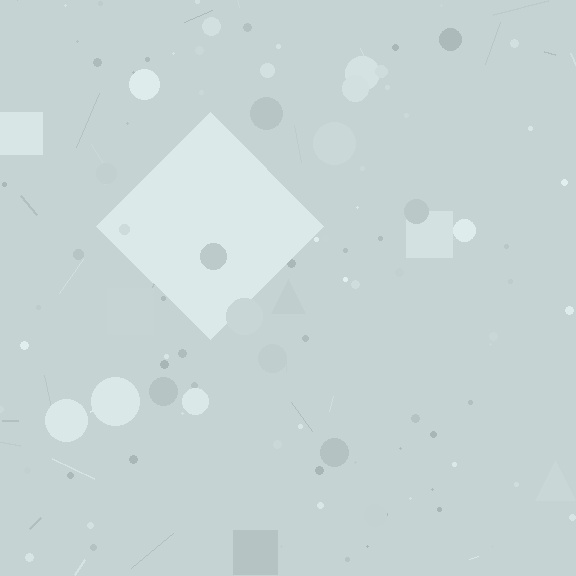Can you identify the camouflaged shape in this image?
The camouflaged shape is a diamond.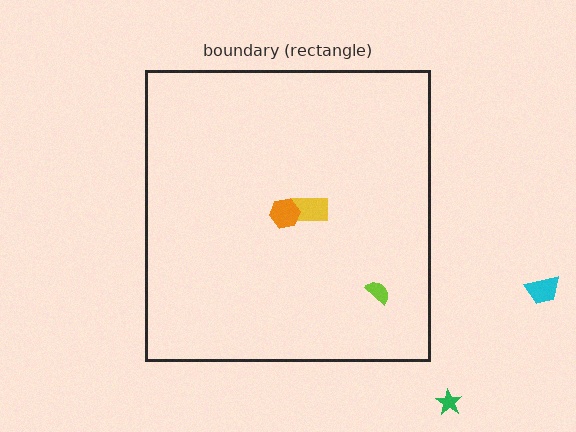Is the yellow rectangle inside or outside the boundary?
Inside.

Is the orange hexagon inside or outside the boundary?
Inside.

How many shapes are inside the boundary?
3 inside, 2 outside.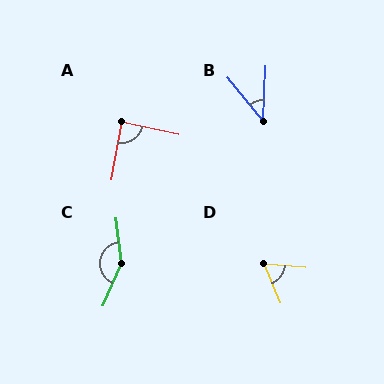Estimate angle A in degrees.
Approximately 88 degrees.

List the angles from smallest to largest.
B (41°), D (62°), A (88°), C (148°).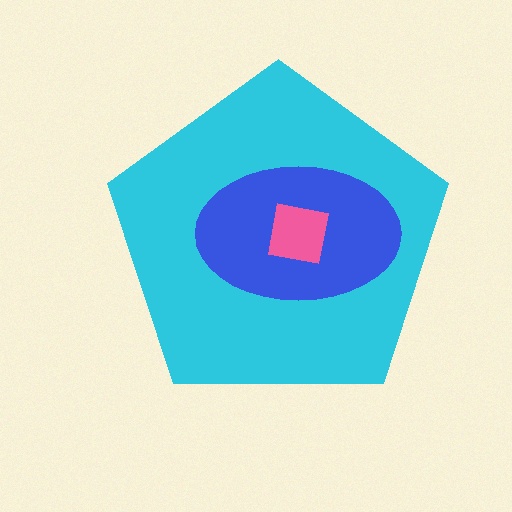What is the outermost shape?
The cyan pentagon.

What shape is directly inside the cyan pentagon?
The blue ellipse.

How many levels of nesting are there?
3.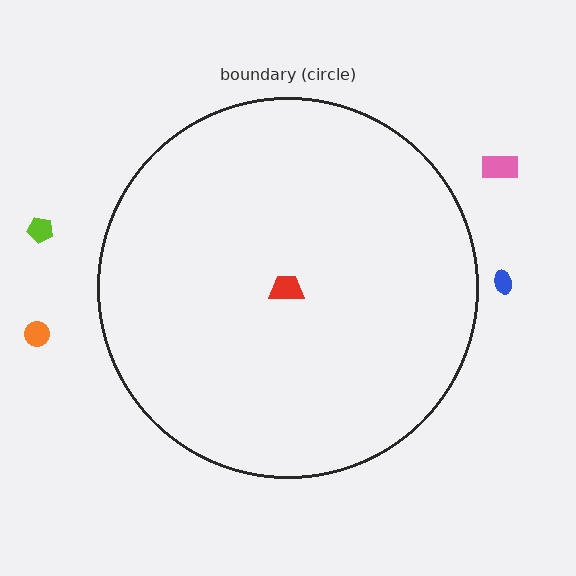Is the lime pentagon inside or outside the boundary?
Outside.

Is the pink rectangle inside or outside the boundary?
Outside.